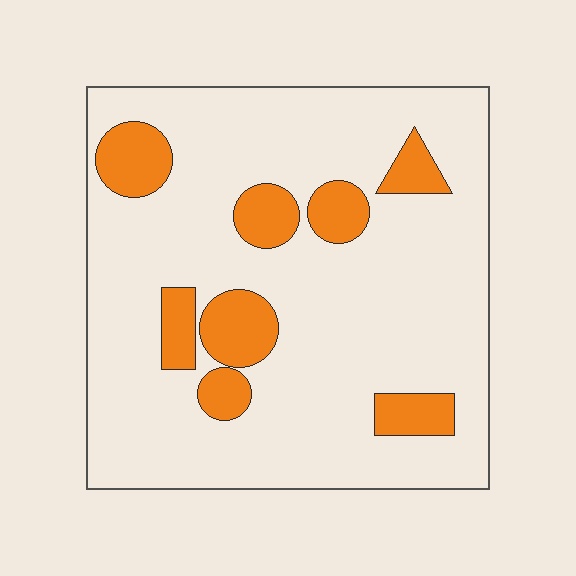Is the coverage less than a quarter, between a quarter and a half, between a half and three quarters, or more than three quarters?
Less than a quarter.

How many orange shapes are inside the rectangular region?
8.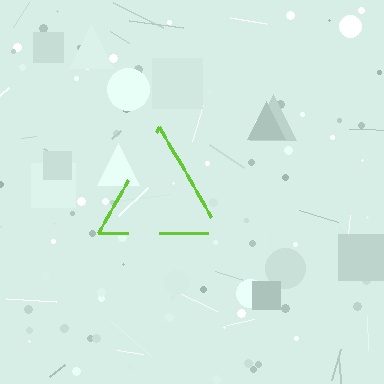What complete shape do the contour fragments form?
The contour fragments form a triangle.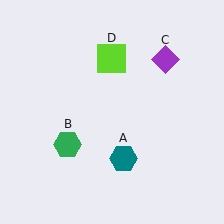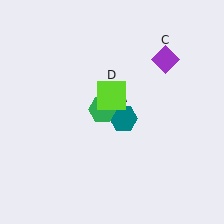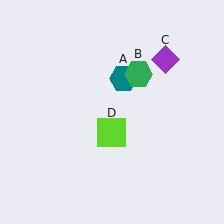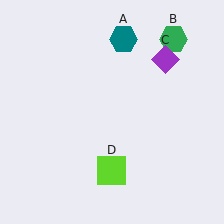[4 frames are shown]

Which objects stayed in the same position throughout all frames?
Purple diamond (object C) remained stationary.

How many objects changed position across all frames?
3 objects changed position: teal hexagon (object A), green hexagon (object B), lime square (object D).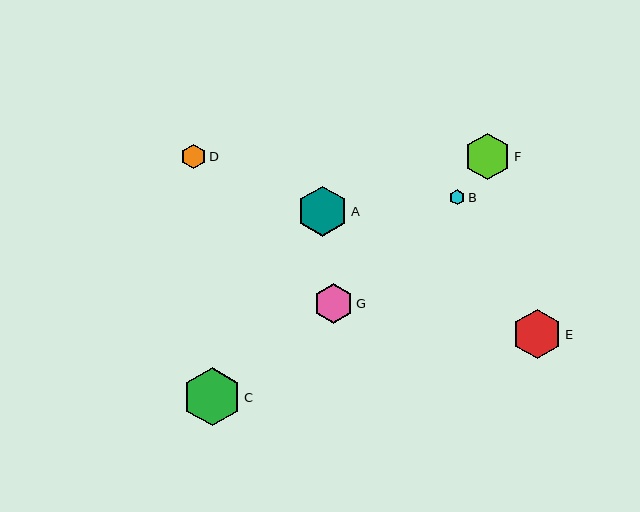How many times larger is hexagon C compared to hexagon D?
Hexagon C is approximately 2.4 times the size of hexagon D.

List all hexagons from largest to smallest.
From largest to smallest: C, A, E, F, G, D, B.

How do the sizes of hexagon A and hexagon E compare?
Hexagon A and hexagon E are approximately the same size.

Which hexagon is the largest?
Hexagon C is the largest with a size of approximately 58 pixels.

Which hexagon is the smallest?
Hexagon B is the smallest with a size of approximately 15 pixels.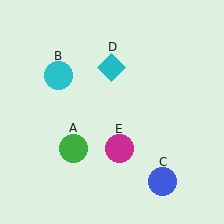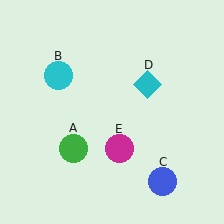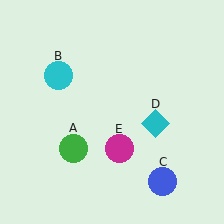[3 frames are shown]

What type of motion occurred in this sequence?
The cyan diamond (object D) rotated clockwise around the center of the scene.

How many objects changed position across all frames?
1 object changed position: cyan diamond (object D).